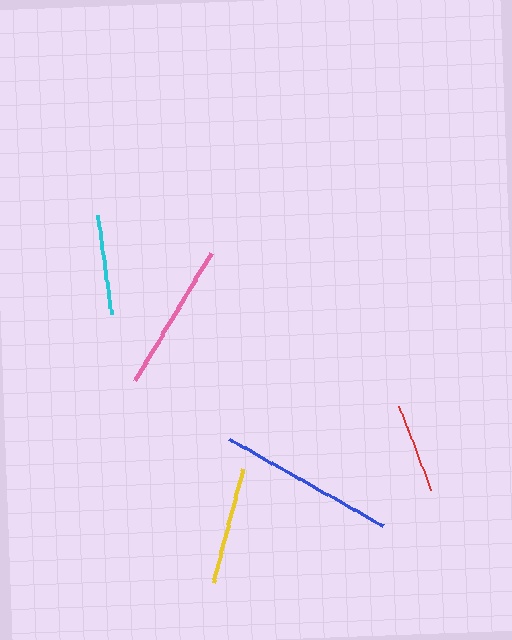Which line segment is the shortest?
The red line is the shortest at approximately 89 pixels.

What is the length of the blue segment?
The blue segment is approximately 175 pixels long.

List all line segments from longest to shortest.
From longest to shortest: blue, pink, yellow, cyan, red.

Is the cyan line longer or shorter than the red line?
The cyan line is longer than the red line.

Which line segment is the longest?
The blue line is the longest at approximately 175 pixels.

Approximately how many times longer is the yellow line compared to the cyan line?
The yellow line is approximately 1.2 times the length of the cyan line.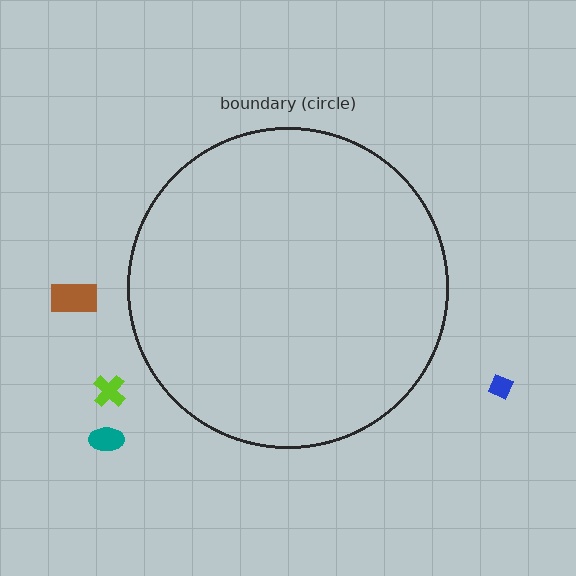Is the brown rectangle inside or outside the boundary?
Outside.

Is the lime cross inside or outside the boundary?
Outside.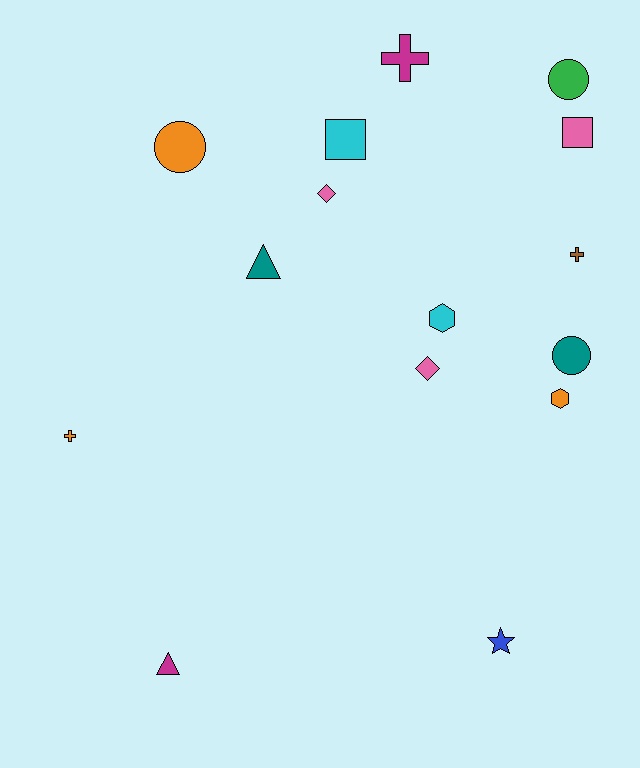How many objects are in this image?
There are 15 objects.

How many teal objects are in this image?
There are 2 teal objects.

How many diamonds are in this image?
There are 2 diamonds.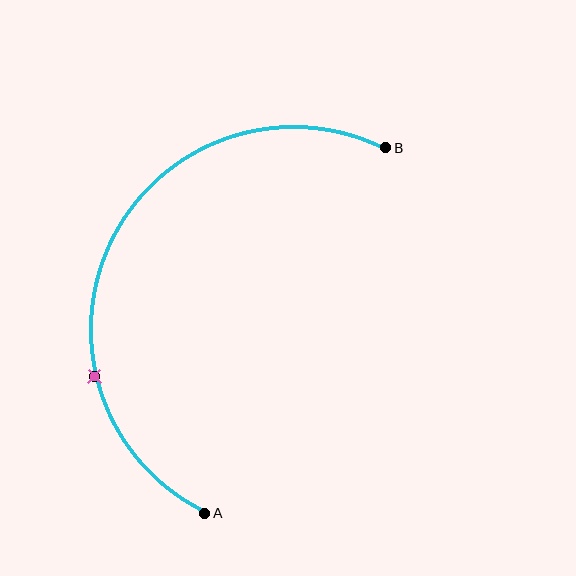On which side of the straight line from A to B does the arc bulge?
The arc bulges to the left of the straight line connecting A and B.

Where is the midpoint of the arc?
The arc midpoint is the point on the curve farthest from the straight line joining A and B. It sits to the left of that line.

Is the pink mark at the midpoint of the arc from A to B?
No. The pink mark lies on the arc but is closer to endpoint A. The arc midpoint would be at the point on the curve equidistant along the arc from both A and B.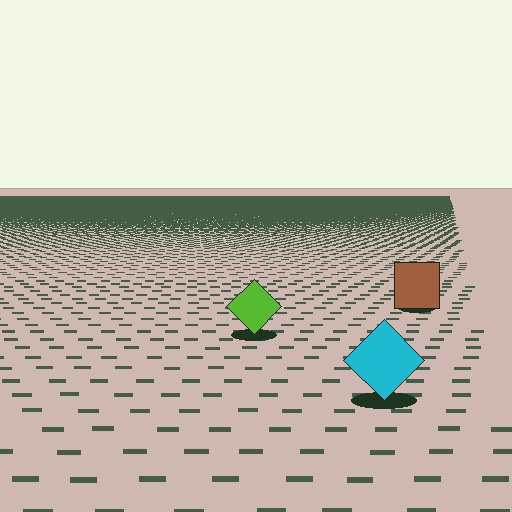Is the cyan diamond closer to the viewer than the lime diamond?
Yes. The cyan diamond is closer — you can tell from the texture gradient: the ground texture is coarser near it.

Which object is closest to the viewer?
The cyan diamond is closest. The texture marks near it are larger and more spread out.